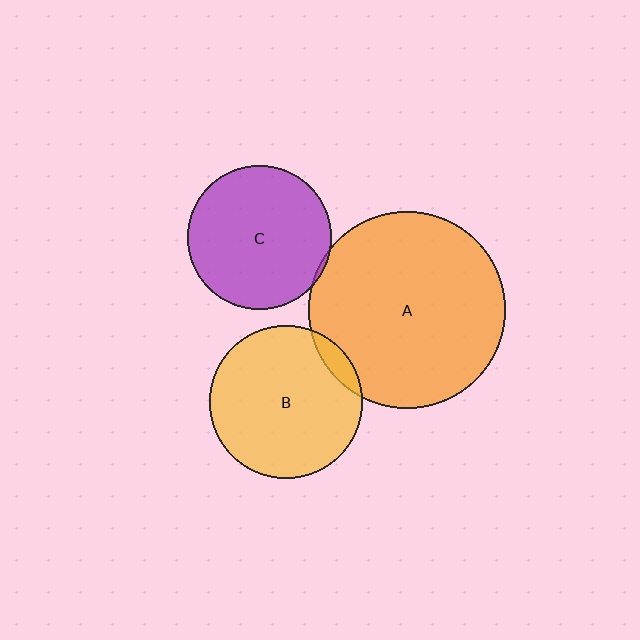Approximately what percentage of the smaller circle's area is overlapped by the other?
Approximately 5%.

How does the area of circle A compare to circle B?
Approximately 1.7 times.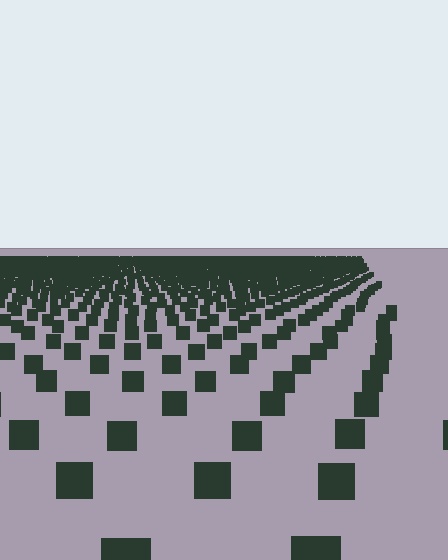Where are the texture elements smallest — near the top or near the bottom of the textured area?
Near the top.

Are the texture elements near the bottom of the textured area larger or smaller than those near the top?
Larger. Near the bottom, elements are closer to the viewer and appear at a bigger on-screen size.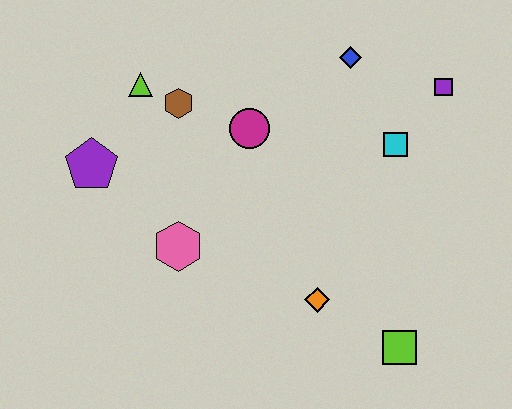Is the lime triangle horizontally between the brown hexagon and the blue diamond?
No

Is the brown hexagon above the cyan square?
Yes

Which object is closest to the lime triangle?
The brown hexagon is closest to the lime triangle.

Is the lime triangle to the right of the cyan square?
No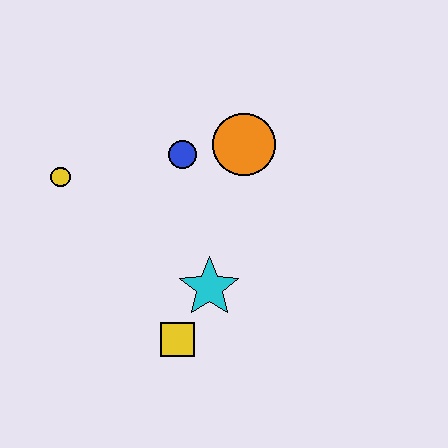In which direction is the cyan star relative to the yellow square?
The cyan star is above the yellow square.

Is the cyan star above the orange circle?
No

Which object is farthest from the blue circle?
The yellow square is farthest from the blue circle.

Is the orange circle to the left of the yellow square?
No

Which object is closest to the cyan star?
The yellow square is closest to the cyan star.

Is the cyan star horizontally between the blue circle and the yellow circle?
No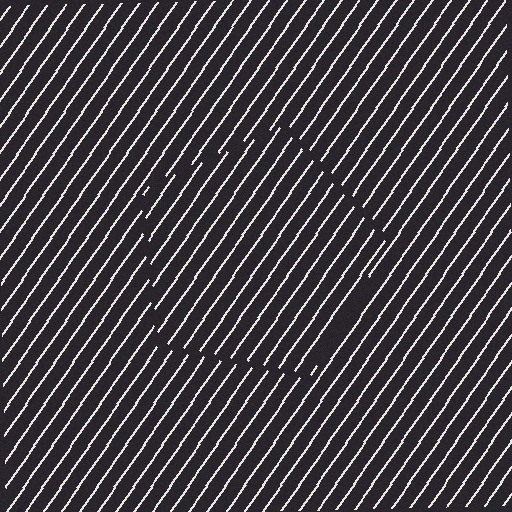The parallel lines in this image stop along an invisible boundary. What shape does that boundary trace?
An illusory pentagon. The interior of the shape contains the same grating, shifted by half a period — the contour is defined by the phase discontinuity where line-ends from the inner and outer gratings abut.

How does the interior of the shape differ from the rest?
The interior of the shape contains the same grating, shifted by half a period — the contour is defined by the phase discontinuity where line-ends from the inner and outer gratings abut.